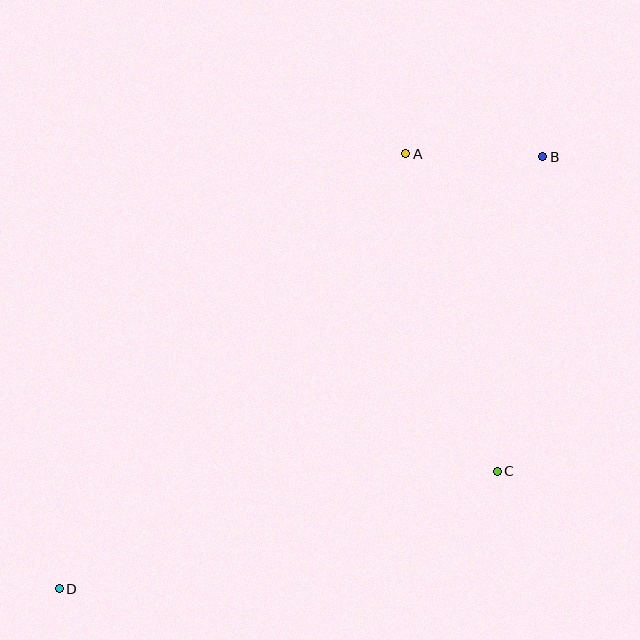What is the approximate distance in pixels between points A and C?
The distance between A and C is approximately 330 pixels.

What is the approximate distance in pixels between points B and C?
The distance between B and C is approximately 318 pixels.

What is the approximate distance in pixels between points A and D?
The distance between A and D is approximately 556 pixels.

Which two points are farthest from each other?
Points B and D are farthest from each other.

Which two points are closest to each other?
Points A and B are closest to each other.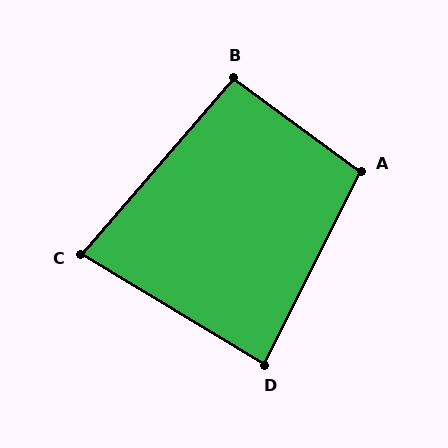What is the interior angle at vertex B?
Approximately 94 degrees (approximately right).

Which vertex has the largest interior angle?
A, at approximately 100 degrees.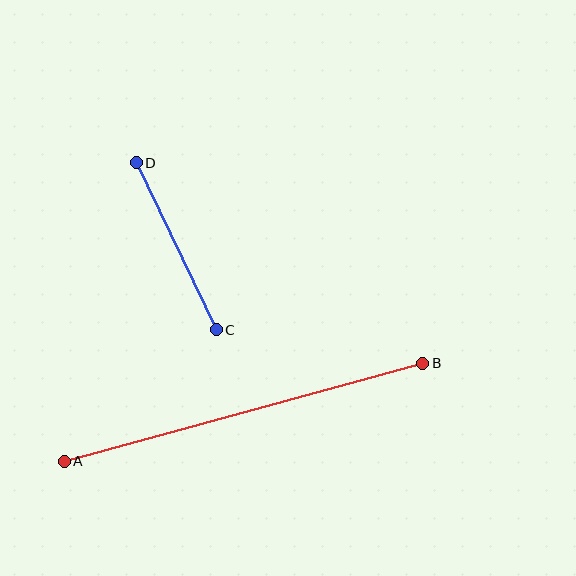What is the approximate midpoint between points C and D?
The midpoint is at approximately (176, 246) pixels.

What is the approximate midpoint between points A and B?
The midpoint is at approximately (244, 412) pixels.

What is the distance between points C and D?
The distance is approximately 185 pixels.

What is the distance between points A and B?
The distance is approximately 372 pixels.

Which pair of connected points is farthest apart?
Points A and B are farthest apart.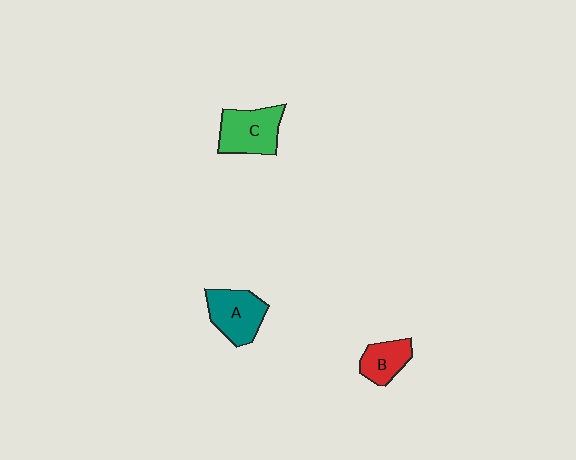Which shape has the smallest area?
Shape B (red).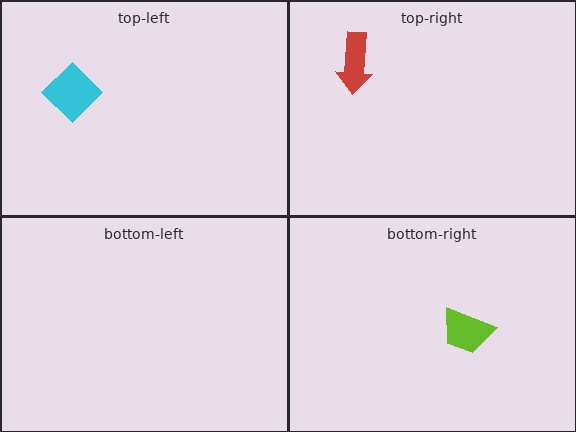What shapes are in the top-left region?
The cyan diamond.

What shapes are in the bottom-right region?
The lime trapezoid.